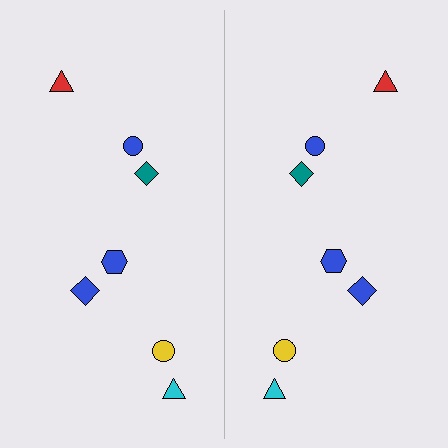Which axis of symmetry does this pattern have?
The pattern has a vertical axis of symmetry running through the center of the image.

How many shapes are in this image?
There are 14 shapes in this image.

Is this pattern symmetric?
Yes, this pattern has bilateral (reflection) symmetry.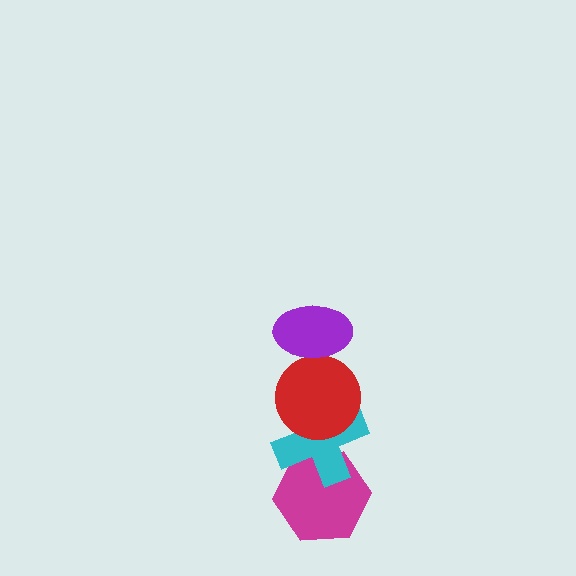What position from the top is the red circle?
The red circle is 2nd from the top.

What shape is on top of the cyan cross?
The red circle is on top of the cyan cross.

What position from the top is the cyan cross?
The cyan cross is 3rd from the top.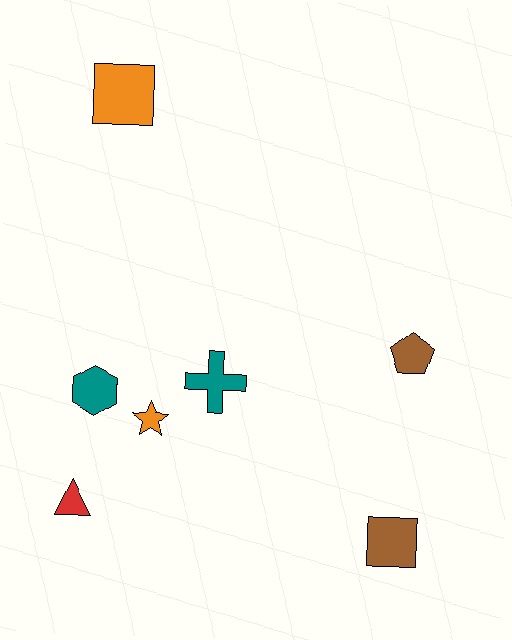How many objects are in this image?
There are 7 objects.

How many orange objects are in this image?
There are 2 orange objects.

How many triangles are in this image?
There is 1 triangle.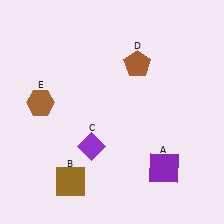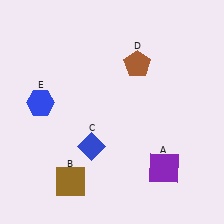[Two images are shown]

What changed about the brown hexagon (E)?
In Image 1, E is brown. In Image 2, it changed to blue.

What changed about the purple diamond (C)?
In Image 1, C is purple. In Image 2, it changed to blue.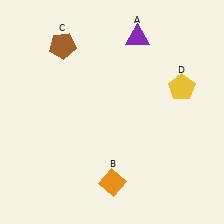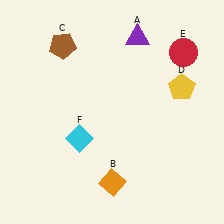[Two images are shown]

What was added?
A red circle (E), a cyan diamond (F) were added in Image 2.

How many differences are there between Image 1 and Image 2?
There are 2 differences between the two images.